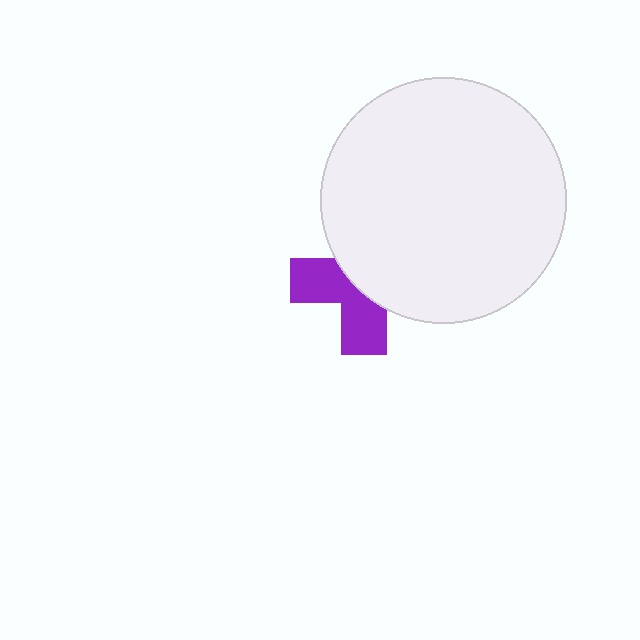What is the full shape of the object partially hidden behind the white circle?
The partially hidden object is a purple cross.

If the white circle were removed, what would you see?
You would see the complete purple cross.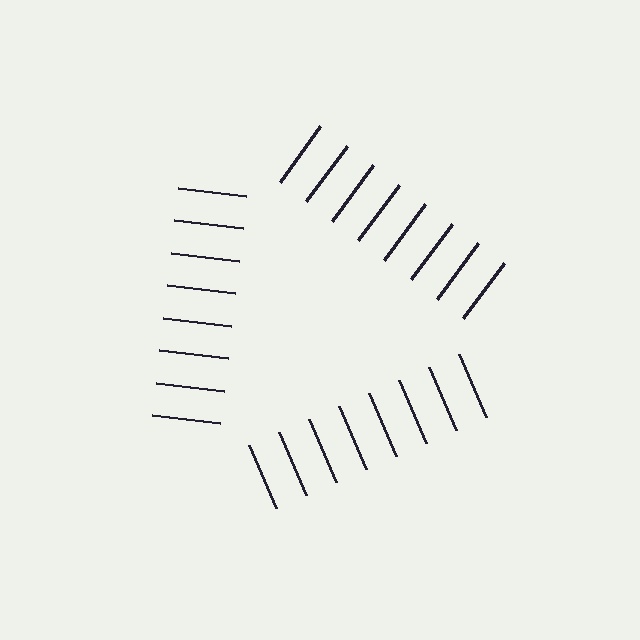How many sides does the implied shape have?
3 sides — the line-ends trace a triangle.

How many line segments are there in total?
24 — 8 along each of the 3 edges.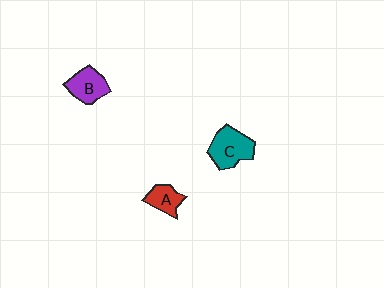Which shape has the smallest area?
Shape A (red).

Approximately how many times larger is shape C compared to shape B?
Approximately 1.3 times.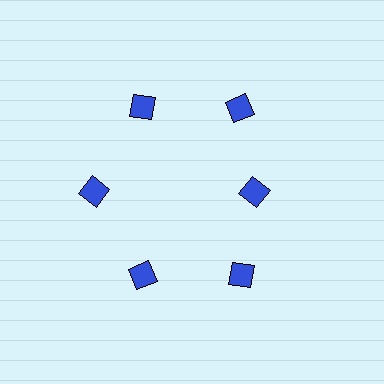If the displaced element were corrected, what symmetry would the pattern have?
It would have 6-fold rotational symmetry — the pattern would map onto itself every 60 degrees.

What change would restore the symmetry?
The symmetry would be restored by moving it outward, back onto the ring so that all 6 diamonds sit at equal angles and equal distance from the center.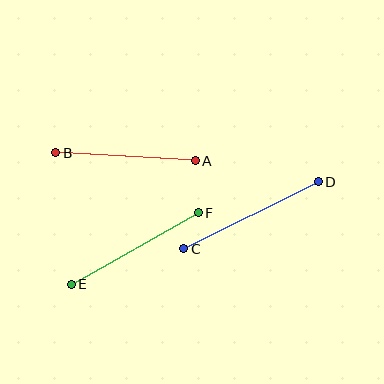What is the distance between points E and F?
The distance is approximately 146 pixels.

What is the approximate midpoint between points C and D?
The midpoint is at approximately (251, 215) pixels.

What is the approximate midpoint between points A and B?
The midpoint is at approximately (125, 157) pixels.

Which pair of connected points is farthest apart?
Points C and D are farthest apart.